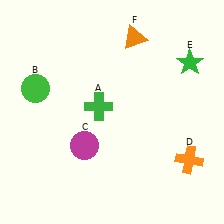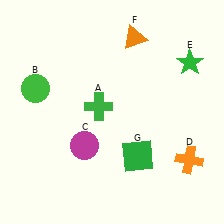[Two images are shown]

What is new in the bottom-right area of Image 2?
A green square (G) was added in the bottom-right area of Image 2.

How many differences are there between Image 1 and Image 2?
There is 1 difference between the two images.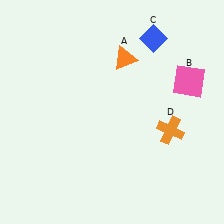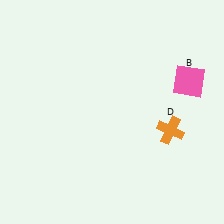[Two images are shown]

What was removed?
The blue diamond (C), the orange triangle (A) were removed in Image 2.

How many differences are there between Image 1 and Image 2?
There are 2 differences between the two images.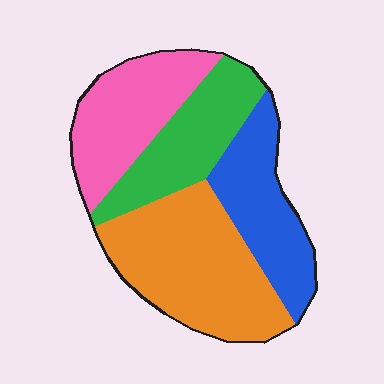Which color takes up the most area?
Orange, at roughly 35%.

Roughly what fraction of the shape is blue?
Blue covers 22% of the shape.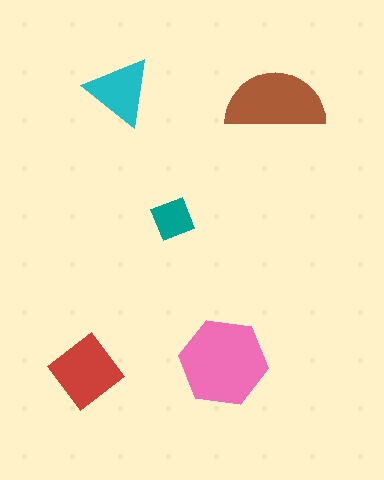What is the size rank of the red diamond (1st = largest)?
3rd.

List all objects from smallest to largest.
The teal diamond, the cyan triangle, the red diamond, the brown semicircle, the pink hexagon.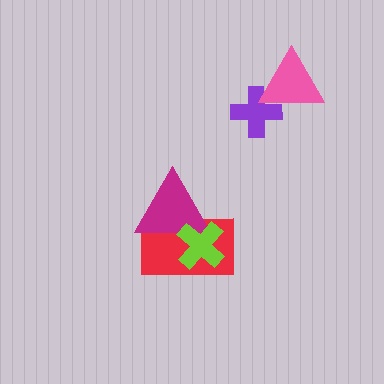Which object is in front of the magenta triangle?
The lime cross is in front of the magenta triangle.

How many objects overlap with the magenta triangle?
2 objects overlap with the magenta triangle.